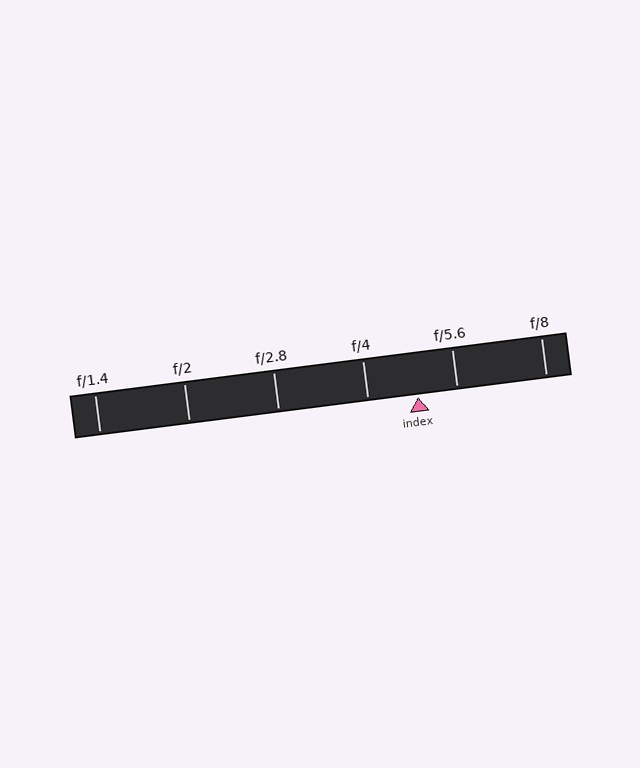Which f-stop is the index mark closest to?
The index mark is closest to f/5.6.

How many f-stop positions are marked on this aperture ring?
There are 6 f-stop positions marked.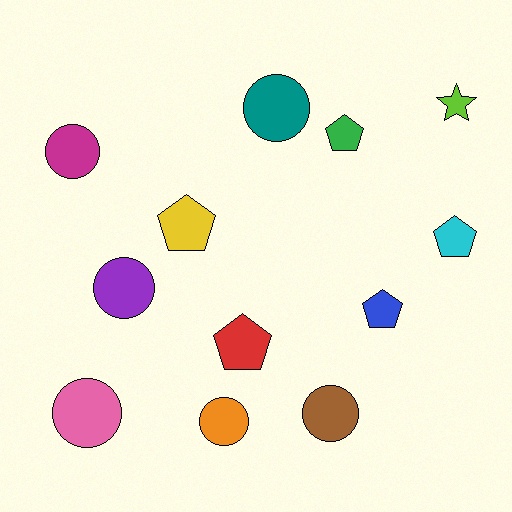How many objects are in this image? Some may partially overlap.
There are 12 objects.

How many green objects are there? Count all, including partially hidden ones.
There is 1 green object.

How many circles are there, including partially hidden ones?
There are 6 circles.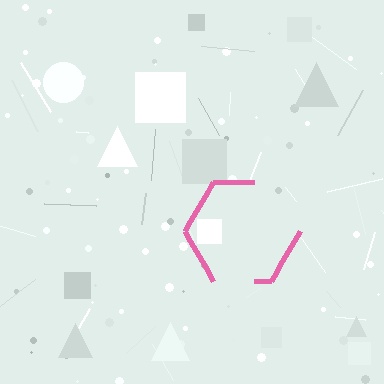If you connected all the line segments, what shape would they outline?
They would outline a hexagon.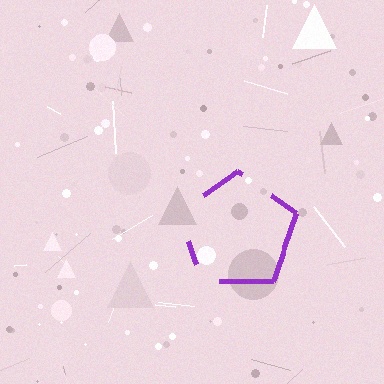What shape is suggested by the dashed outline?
The dashed outline suggests a pentagon.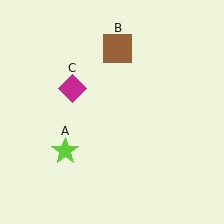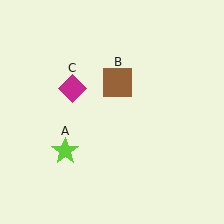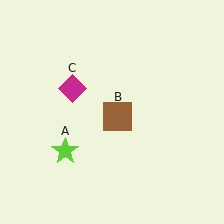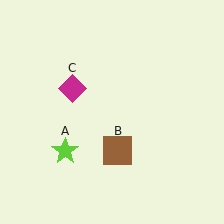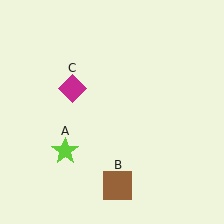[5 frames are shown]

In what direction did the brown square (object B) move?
The brown square (object B) moved down.